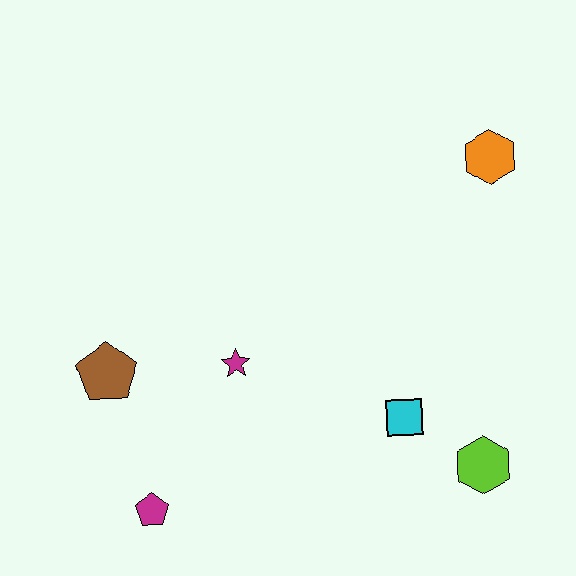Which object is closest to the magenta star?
The brown pentagon is closest to the magenta star.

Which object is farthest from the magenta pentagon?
The orange hexagon is farthest from the magenta pentagon.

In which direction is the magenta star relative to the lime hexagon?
The magenta star is to the left of the lime hexagon.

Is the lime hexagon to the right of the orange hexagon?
No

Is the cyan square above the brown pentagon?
No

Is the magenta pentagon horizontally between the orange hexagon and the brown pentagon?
Yes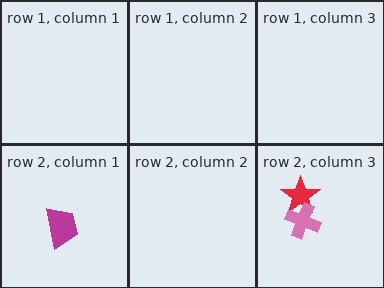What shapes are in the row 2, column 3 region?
The red star, the pink cross.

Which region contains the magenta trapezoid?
The row 2, column 1 region.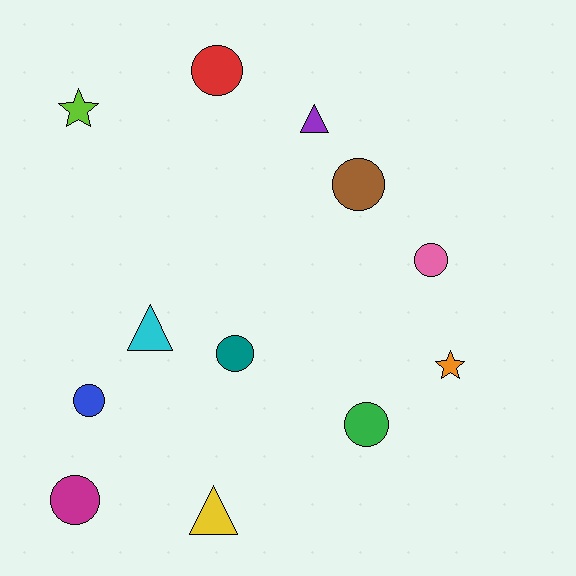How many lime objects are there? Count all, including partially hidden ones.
There is 1 lime object.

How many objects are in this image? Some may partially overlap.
There are 12 objects.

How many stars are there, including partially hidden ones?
There are 2 stars.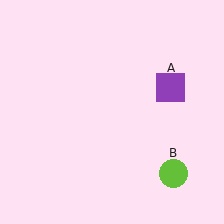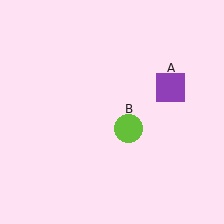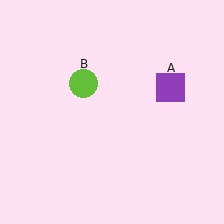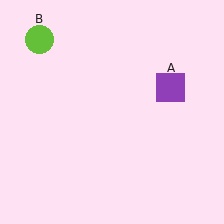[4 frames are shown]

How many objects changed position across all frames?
1 object changed position: lime circle (object B).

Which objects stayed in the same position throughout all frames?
Purple square (object A) remained stationary.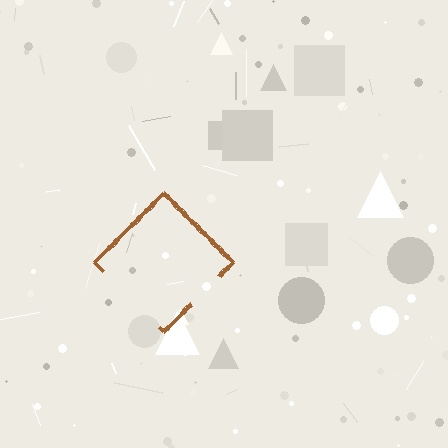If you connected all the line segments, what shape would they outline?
They would outline a diamond.